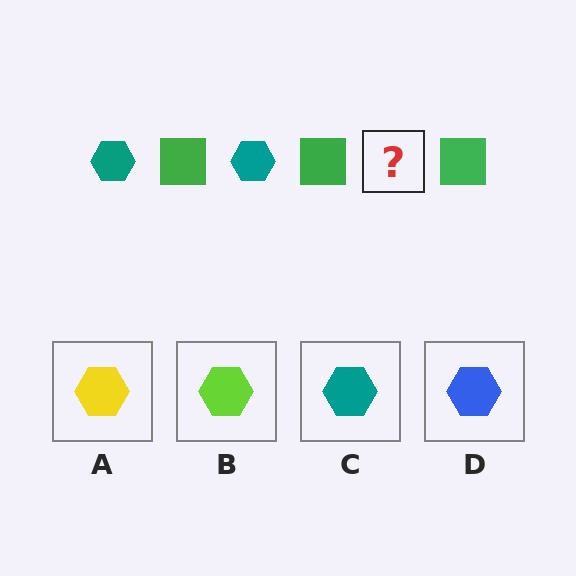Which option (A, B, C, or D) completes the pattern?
C.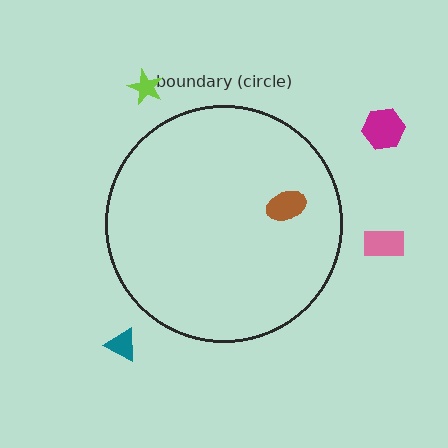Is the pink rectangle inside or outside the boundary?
Outside.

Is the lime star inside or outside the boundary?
Outside.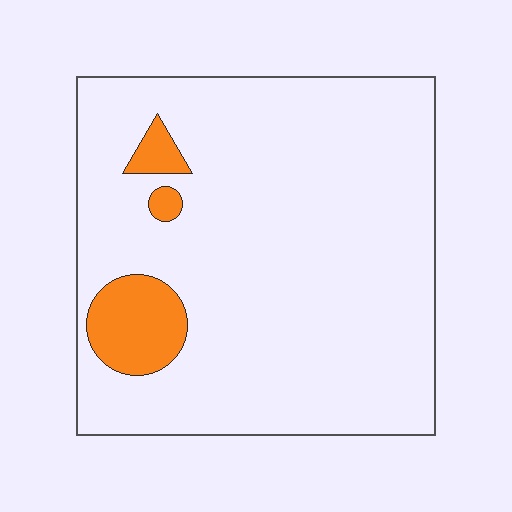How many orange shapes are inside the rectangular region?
3.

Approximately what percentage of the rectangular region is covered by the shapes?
Approximately 10%.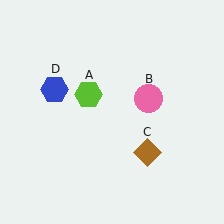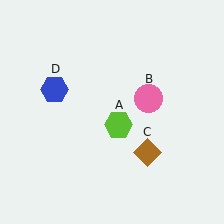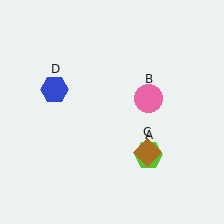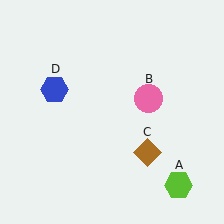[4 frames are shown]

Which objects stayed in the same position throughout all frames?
Pink circle (object B) and brown diamond (object C) and blue hexagon (object D) remained stationary.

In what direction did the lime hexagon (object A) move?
The lime hexagon (object A) moved down and to the right.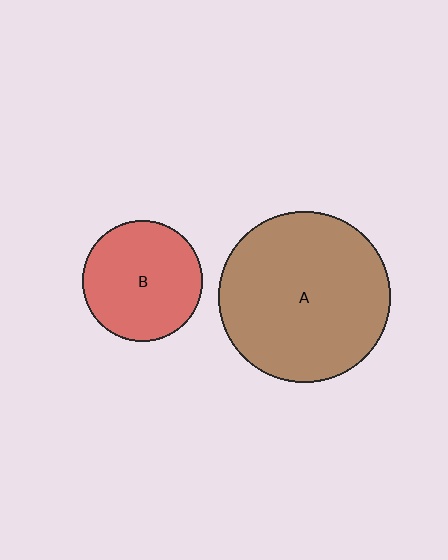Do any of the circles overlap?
No, none of the circles overlap.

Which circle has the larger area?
Circle A (brown).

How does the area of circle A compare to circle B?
Approximately 2.0 times.